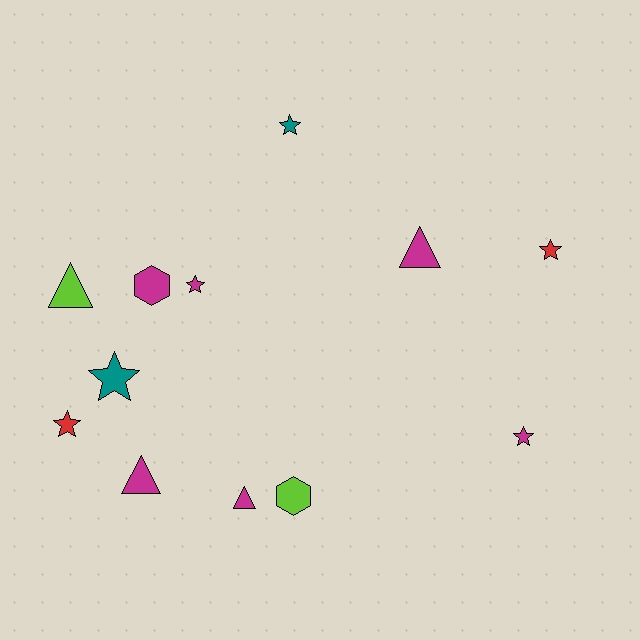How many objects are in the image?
There are 12 objects.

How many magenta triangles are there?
There are 3 magenta triangles.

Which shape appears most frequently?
Star, with 6 objects.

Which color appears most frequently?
Magenta, with 6 objects.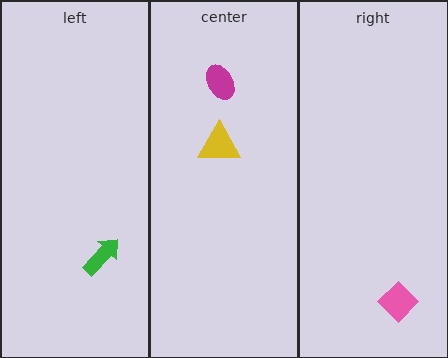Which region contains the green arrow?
The left region.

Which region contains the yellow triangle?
The center region.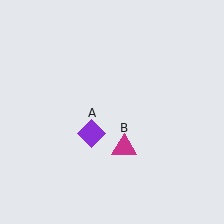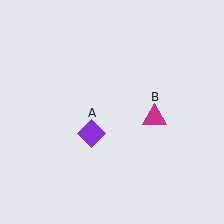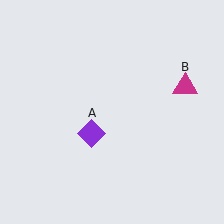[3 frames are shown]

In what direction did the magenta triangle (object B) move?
The magenta triangle (object B) moved up and to the right.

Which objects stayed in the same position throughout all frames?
Purple diamond (object A) remained stationary.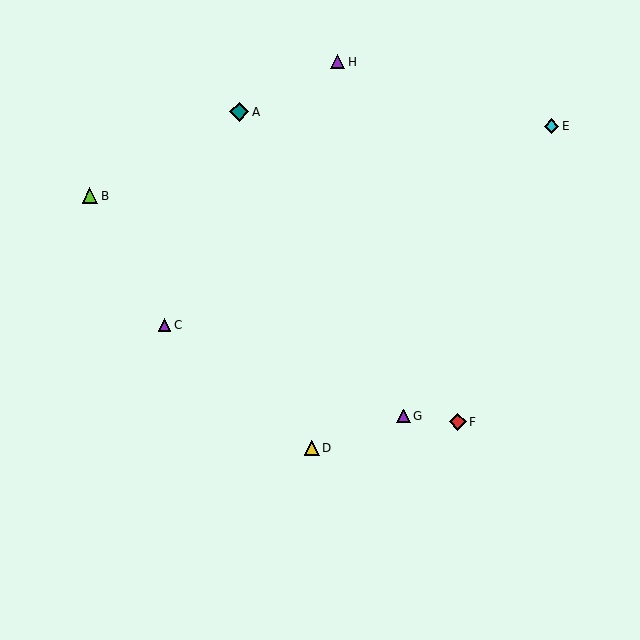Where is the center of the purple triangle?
The center of the purple triangle is at (164, 325).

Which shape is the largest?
The teal diamond (labeled A) is the largest.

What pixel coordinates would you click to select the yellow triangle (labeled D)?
Click at (312, 448) to select the yellow triangle D.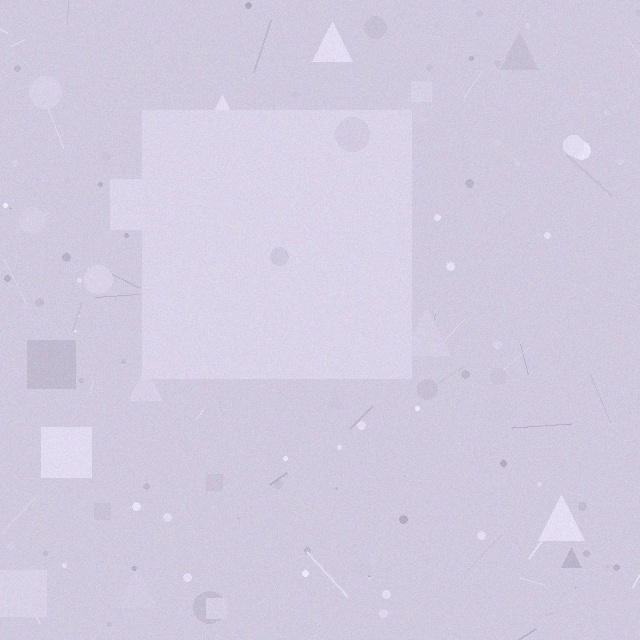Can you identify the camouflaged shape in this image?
The camouflaged shape is a square.